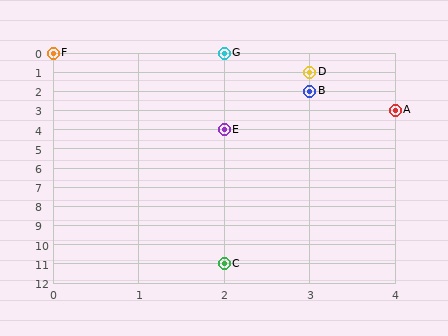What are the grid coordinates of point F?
Point F is at grid coordinates (0, 0).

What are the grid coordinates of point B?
Point B is at grid coordinates (3, 2).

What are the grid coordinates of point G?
Point G is at grid coordinates (2, 0).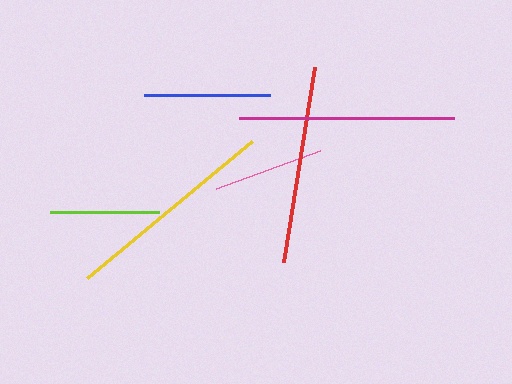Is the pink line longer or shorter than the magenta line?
The magenta line is longer than the pink line.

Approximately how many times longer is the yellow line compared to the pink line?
The yellow line is approximately 1.9 times the length of the pink line.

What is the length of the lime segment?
The lime segment is approximately 109 pixels long.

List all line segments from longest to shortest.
From longest to shortest: magenta, yellow, red, blue, pink, lime.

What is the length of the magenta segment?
The magenta segment is approximately 216 pixels long.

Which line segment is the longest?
The magenta line is the longest at approximately 216 pixels.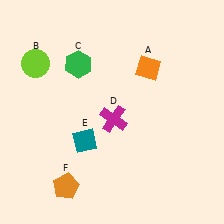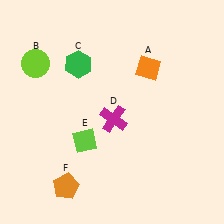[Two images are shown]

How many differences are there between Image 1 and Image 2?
There is 1 difference between the two images.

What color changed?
The diamond (E) changed from teal in Image 1 to lime in Image 2.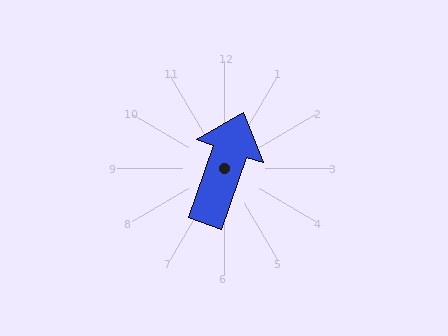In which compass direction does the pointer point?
North.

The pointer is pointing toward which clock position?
Roughly 1 o'clock.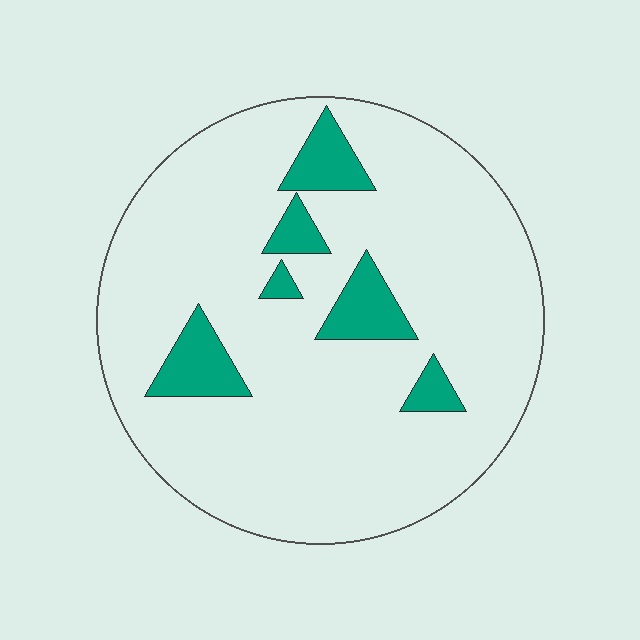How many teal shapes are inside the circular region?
6.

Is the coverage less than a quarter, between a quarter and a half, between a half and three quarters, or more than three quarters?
Less than a quarter.